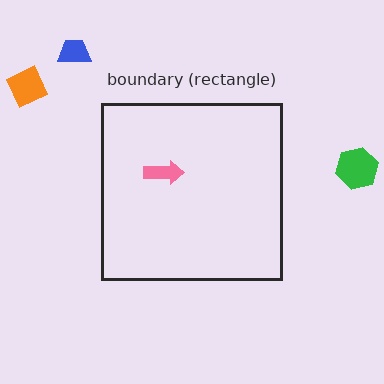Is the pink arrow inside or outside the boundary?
Inside.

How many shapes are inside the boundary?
1 inside, 3 outside.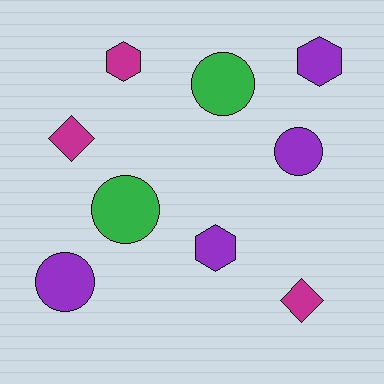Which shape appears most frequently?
Circle, with 4 objects.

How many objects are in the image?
There are 9 objects.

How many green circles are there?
There are 2 green circles.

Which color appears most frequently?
Purple, with 4 objects.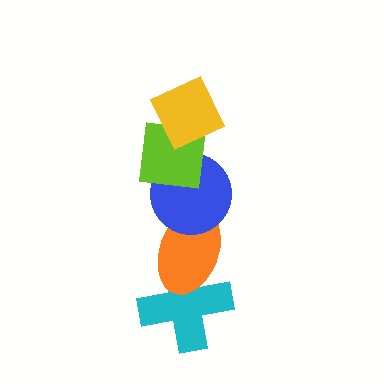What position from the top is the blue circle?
The blue circle is 3rd from the top.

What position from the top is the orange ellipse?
The orange ellipse is 4th from the top.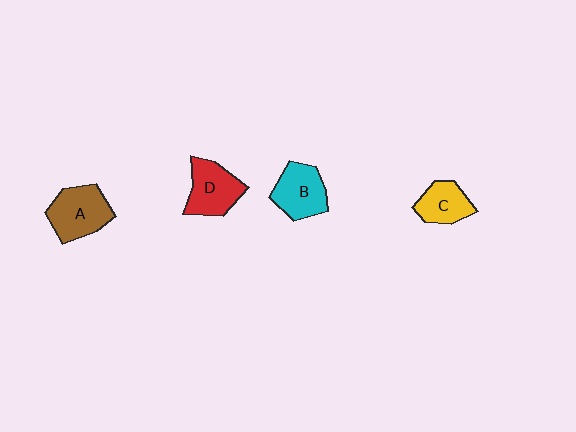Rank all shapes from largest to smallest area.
From largest to smallest: A (brown), D (red), B (cyan), C (yellow).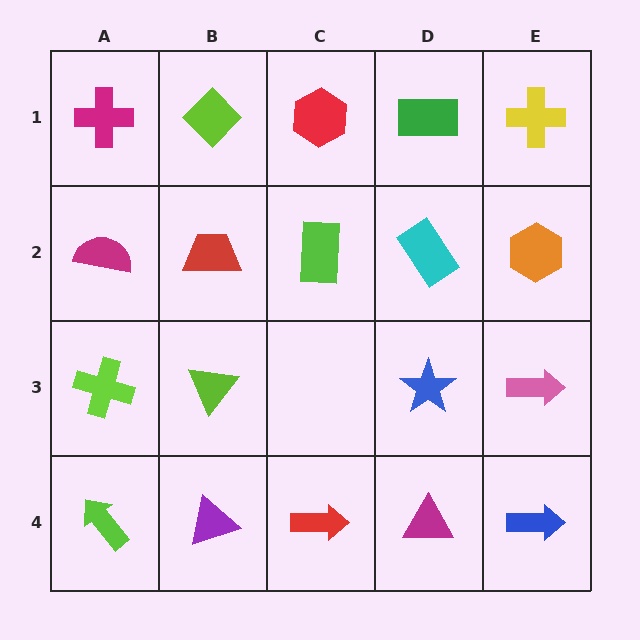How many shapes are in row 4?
5 shapes.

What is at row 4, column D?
A magenta triangle.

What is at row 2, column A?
A magenta semicircle.